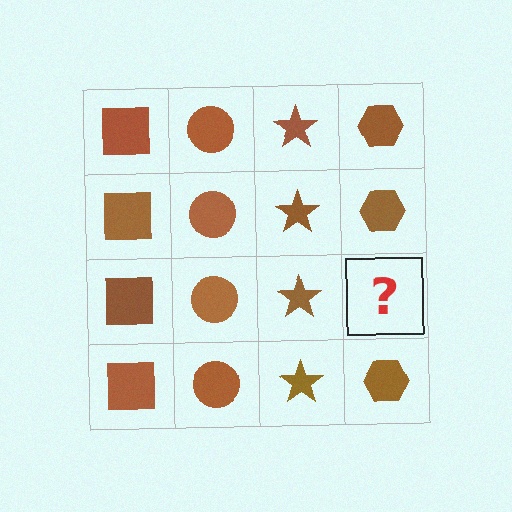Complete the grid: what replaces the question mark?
The question mark should be replaced with a brown hexagon.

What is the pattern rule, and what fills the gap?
The rule is that each column has a consistent shape. The gap should be filled with a brown hexagon.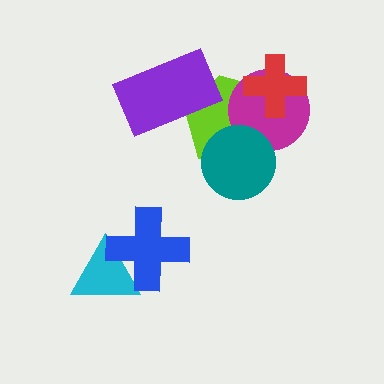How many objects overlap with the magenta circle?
3 objects overlap with the magenta circle.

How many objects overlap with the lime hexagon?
4 objects overlap with the lime hexagon.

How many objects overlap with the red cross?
2 objects overlap with the red cross.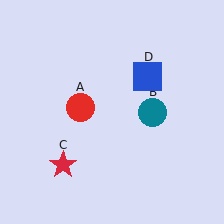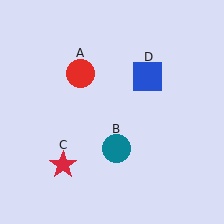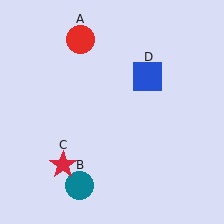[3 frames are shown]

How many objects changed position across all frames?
2 objects changed position: red circle (object A), teal circle (object B).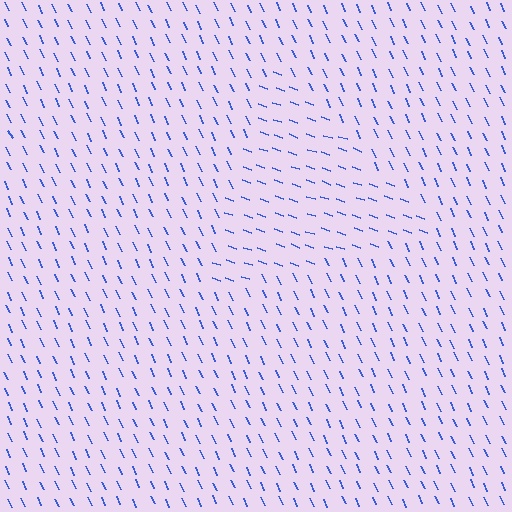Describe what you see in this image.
The image is filled with small blue line segments. A triangle region in the image has lines oriented differently from the surrounding lines, creating a visible texture boundary.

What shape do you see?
I see a triangle.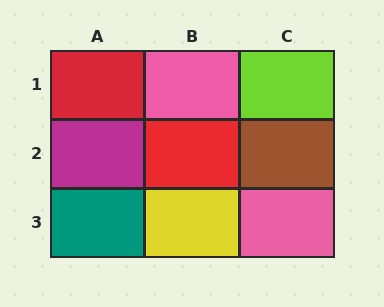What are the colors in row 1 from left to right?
Red, pink, lime.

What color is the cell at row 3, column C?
Pink.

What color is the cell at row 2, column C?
Brown.